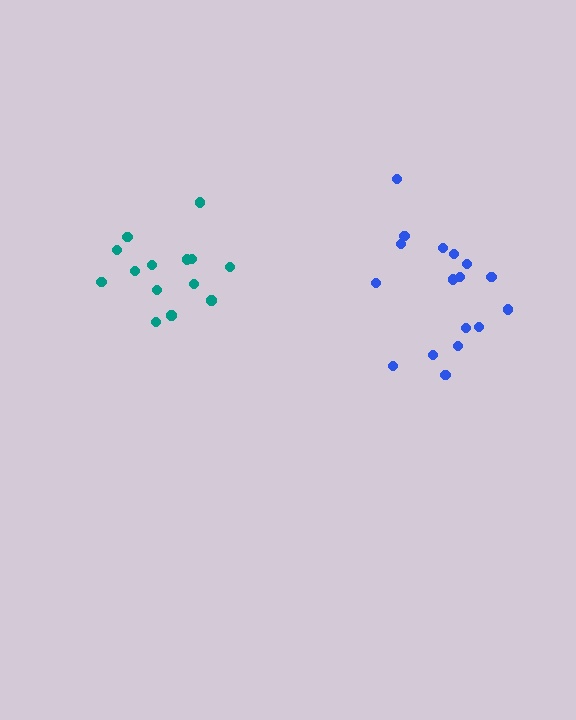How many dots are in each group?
Group 1: 17 dots, Group 2: 15 dots (32 total).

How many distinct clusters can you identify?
There are 2 distinct clusters.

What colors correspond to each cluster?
The clusters are colored: blue, teal.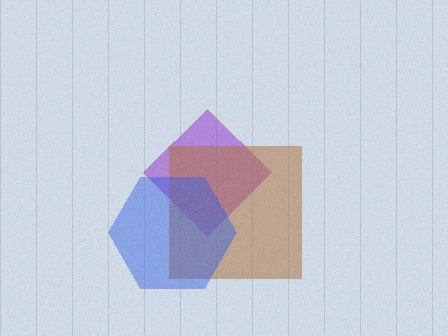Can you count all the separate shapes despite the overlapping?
Yes, there are 3 separate shapes.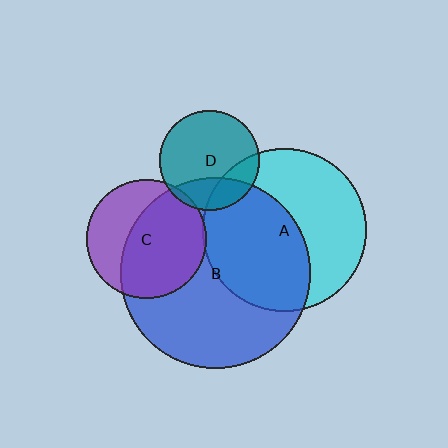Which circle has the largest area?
Circle B (blue).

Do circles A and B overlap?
Yes.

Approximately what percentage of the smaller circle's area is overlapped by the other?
Approximately 50%.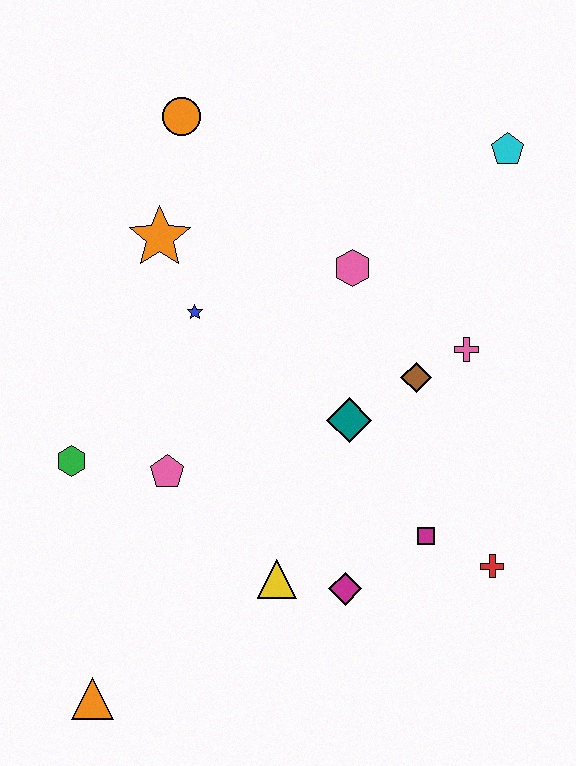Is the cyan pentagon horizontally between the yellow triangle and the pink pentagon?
No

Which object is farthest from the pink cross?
The orange triangle is farthest from the pink cross.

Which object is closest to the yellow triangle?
The magenta diamond is closest to the yellow triangle.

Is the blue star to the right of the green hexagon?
Yes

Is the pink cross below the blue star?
Yes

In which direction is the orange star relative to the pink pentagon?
The orange star is above the pink pentagon.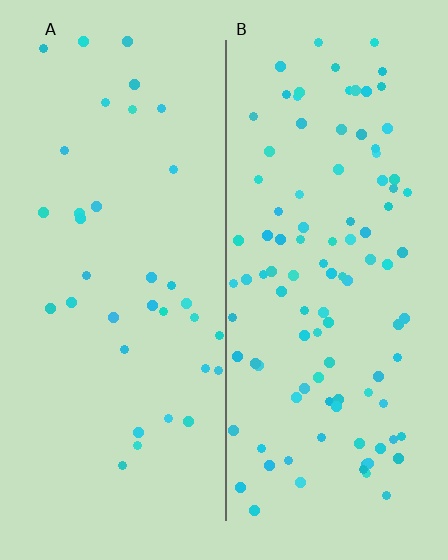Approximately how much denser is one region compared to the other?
Approximately 2.9× — region B over region A.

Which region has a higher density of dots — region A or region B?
B (the right).